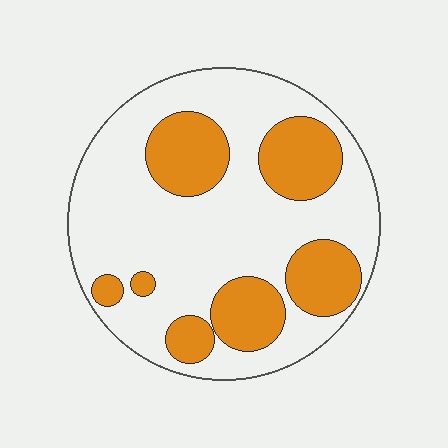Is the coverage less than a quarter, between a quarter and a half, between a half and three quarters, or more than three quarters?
Between a quarter and a half.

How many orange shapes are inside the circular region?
7.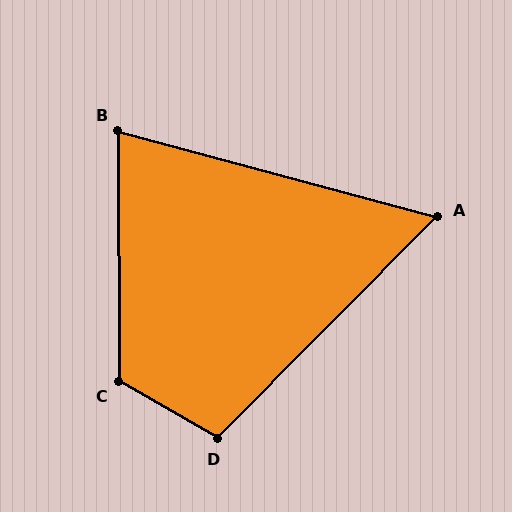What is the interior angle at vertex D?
Approximately 105 degrees (obtuse).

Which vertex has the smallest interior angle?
A, at approximately 60 degrees.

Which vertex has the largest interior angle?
C, at approximately 120 degrees.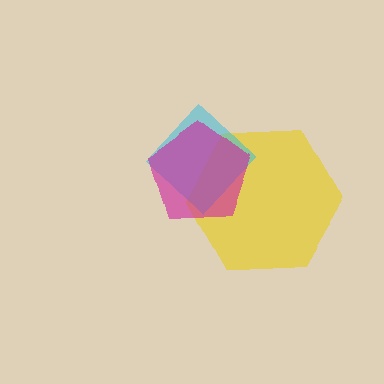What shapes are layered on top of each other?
The layered shapes are: a yellow hexagon, a cyan diamond, a magenta pentagon.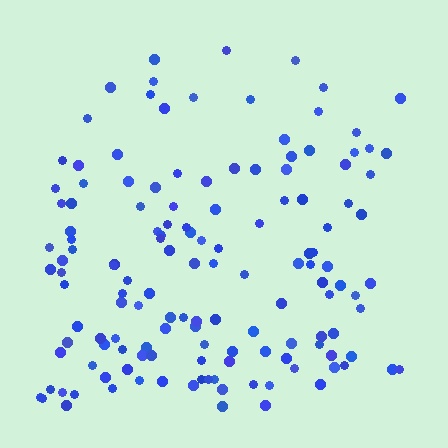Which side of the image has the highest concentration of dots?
The bottom.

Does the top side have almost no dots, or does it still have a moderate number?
Still a moderate number, just noticeably fewer than the bottom.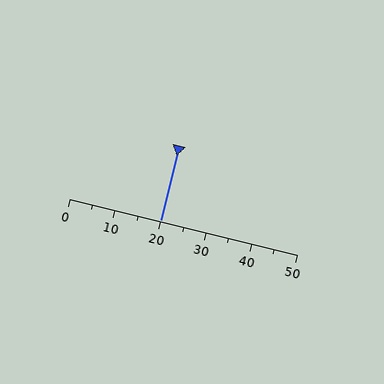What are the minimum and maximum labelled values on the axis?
The axis runs from 0 to 50.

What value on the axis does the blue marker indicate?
The marker indicates approximately 20.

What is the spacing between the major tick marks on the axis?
The major ticks are spaced 10 apart.